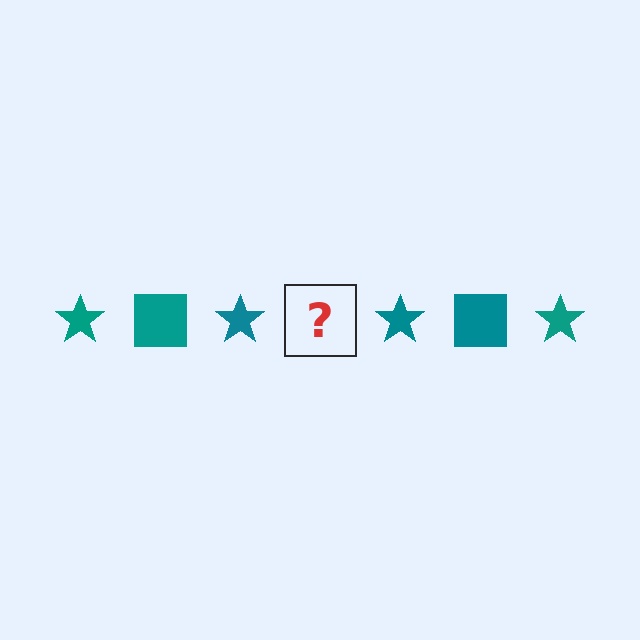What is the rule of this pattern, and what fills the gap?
The rule is that the pattern cycles through star, square shapes in teal. The gap should be filled with a teal square.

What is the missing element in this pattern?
The missing element is a teal square.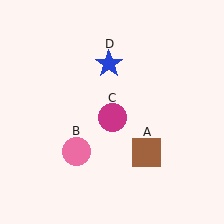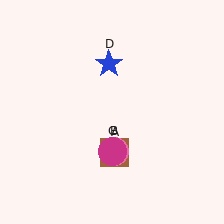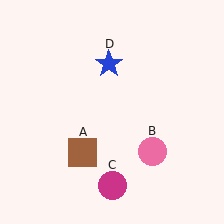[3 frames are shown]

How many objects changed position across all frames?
3 objects changed position: brown square (object A), pink circle (object B), magenta circle (object C).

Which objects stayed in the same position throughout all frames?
Blue star (object D) remained stationary.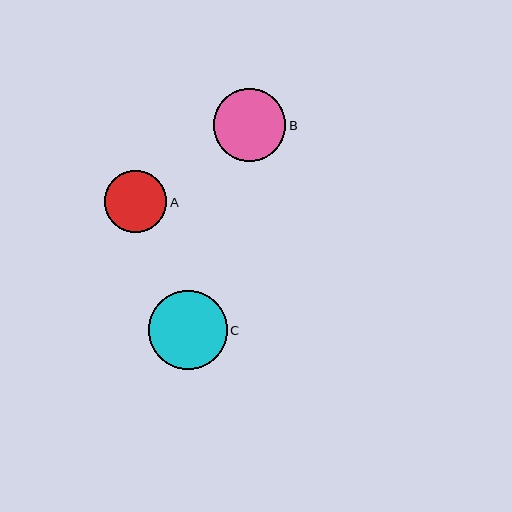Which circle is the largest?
Circle C is the largest with a size of approximately 79 pixels.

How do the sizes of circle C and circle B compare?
Circle C and circle B are approximately the same size.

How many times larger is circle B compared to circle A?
Circle B is approximately 1.2 times the size of circle A.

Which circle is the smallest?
Circle A is the smallest with a size of approximately 62 pixels.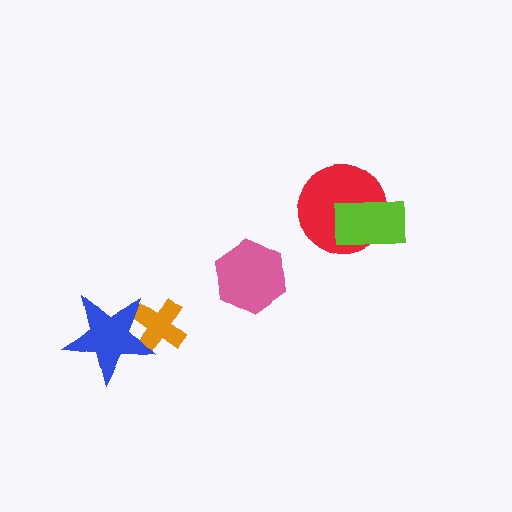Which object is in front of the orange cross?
The blue star is in front of the orange cross.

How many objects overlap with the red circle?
1 object overlaps with the red circle.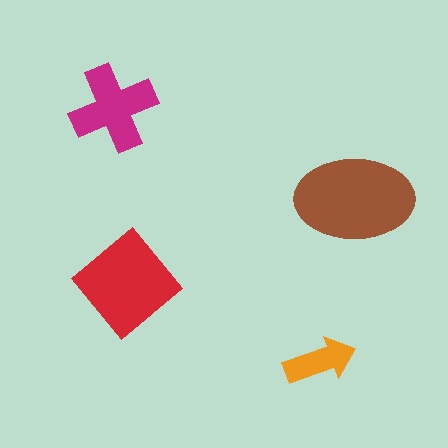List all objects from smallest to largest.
The orange arrow, the magenta cross, the red diamond, the brown ellipse.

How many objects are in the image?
There are 4 objects in the image.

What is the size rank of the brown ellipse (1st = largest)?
1st.